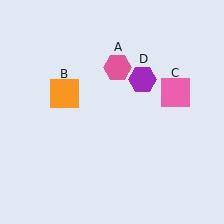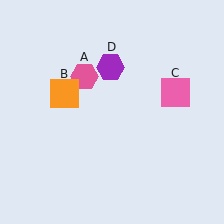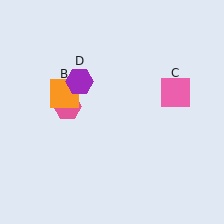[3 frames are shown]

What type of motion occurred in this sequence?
The pink hexagon (object A), purple hexagon (object D) rotated counterclockwise around the center of the scene.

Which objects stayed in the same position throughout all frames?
Orange square (object B) and pink square (object C) remained stationary.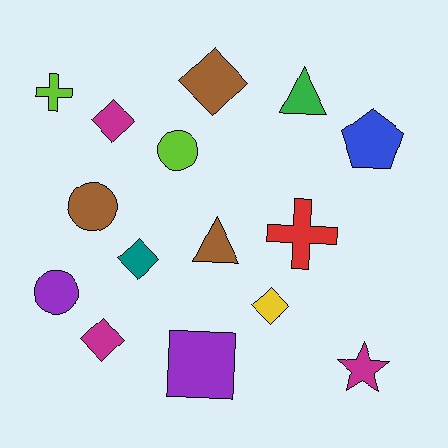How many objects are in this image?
There are 15 objects.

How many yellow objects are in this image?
There is 1 yellow object.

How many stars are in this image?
There is 1 star.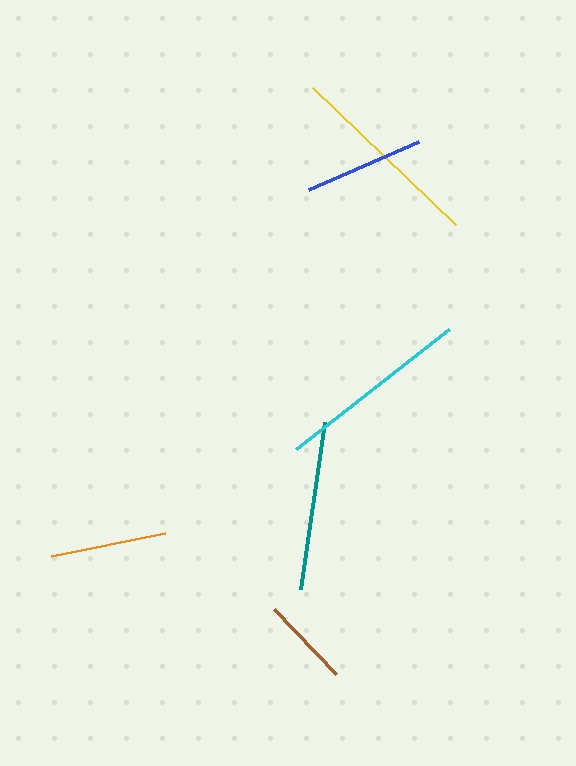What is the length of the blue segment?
The blue segment is approximately 120 pixels long.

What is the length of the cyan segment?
The cyan segment is approximately 194 pixels long.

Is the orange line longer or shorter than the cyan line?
The cyan line is longer than the orange line.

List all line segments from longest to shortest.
From longest to shortest: yellow, cyan, teal, blue, orange, brown.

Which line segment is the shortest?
The brown line is the shortest at approximately 90 pixels.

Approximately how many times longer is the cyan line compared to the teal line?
The cyan line is approximately 1.2 times the length of the teal line.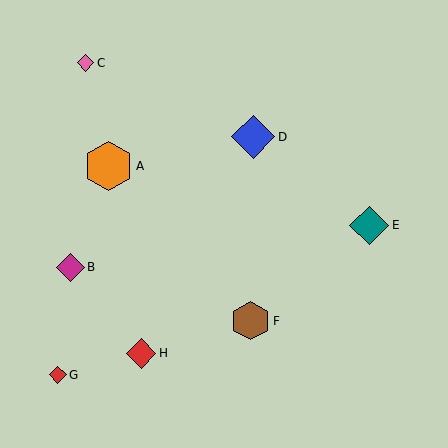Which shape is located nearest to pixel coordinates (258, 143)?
The blue diamond (labeled D) at (253, 137) is nearest to that location.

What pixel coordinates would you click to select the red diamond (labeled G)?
Click at (58, 375) to select the red diamond G.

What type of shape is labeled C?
Shape C is a pink diamond.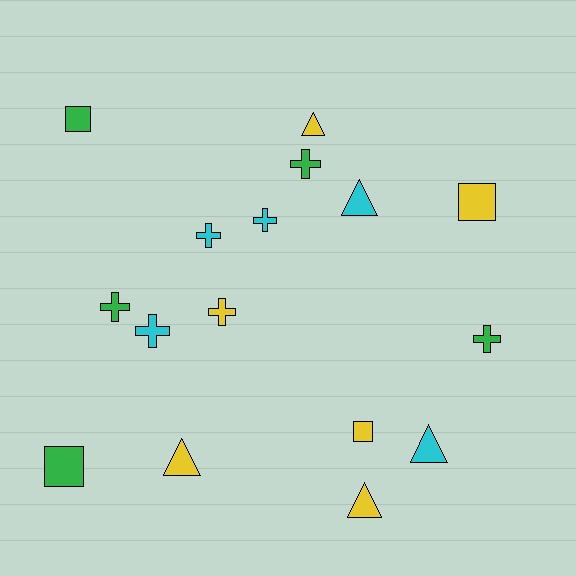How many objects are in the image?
There are 16 objects.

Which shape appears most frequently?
Cross, with 7 objects.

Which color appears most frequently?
Yellow, with 6 objects.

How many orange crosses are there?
There are no orange crosses.